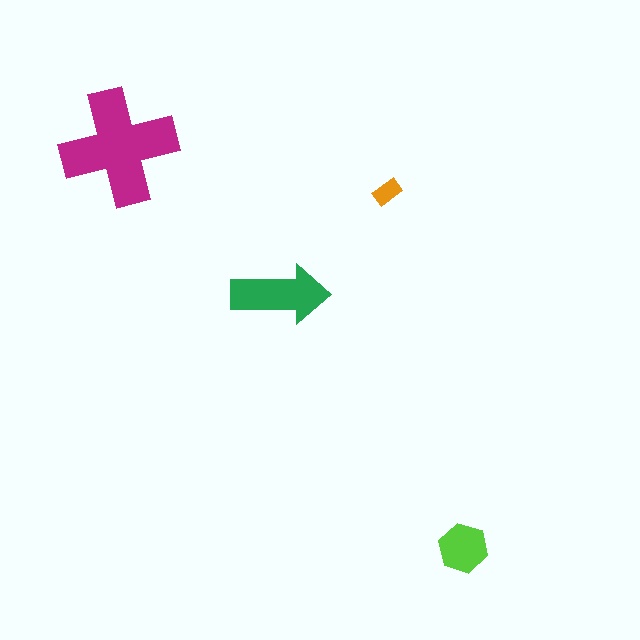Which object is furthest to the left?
The magenta cross is leftmost.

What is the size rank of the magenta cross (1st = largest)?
1st.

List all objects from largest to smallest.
The magenta cross, the green arrow, the lime hexagon, the orange rectangle.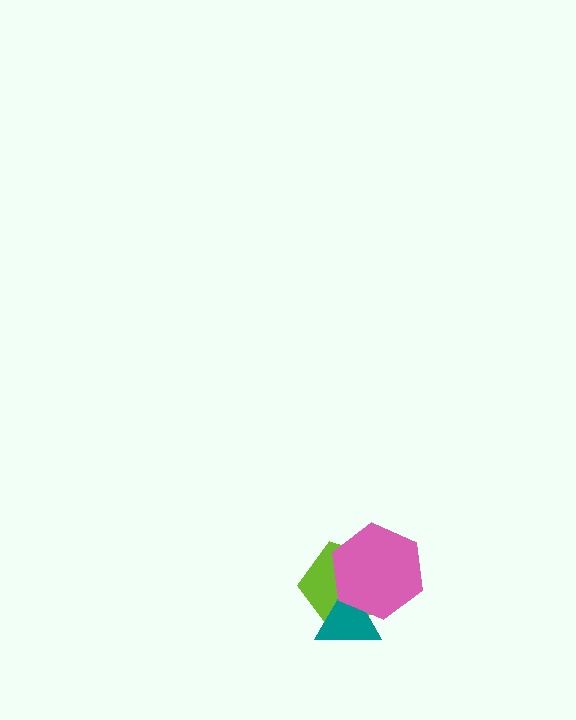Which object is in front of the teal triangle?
The pink hexagon is in front of the teal triangle.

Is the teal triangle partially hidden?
Yes, it is partially covered by another shape.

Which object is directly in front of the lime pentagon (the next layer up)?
The teal triangle is directly in front of the lime pentagon.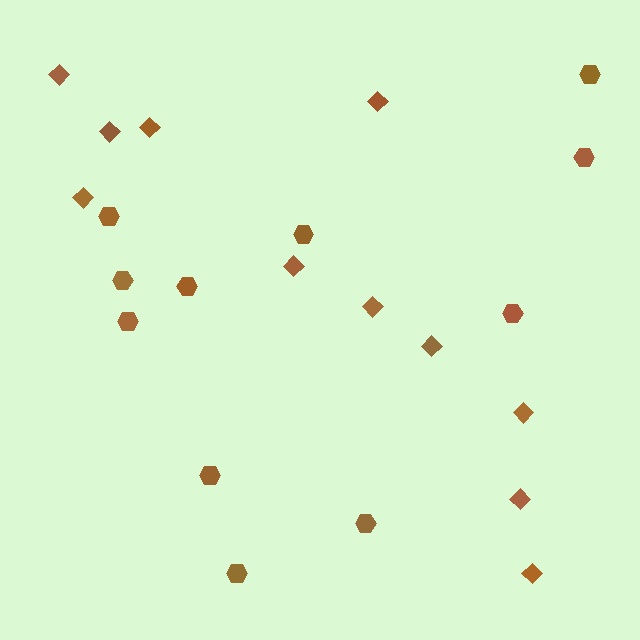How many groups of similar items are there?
There are 2 groups: one group of hexagons (11) and one group of diamonds (11).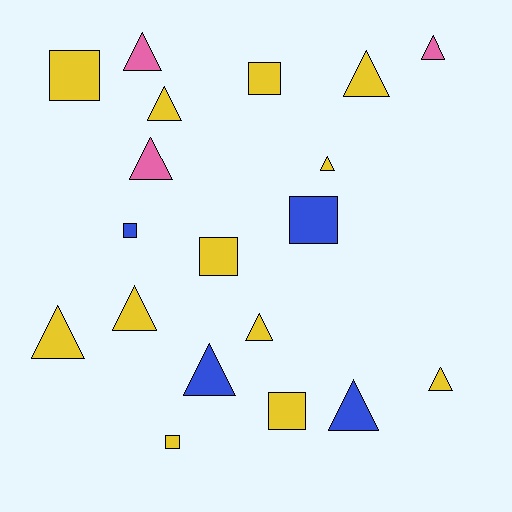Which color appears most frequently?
Yellow, with 12 objects.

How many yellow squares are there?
There are 5 yellow squares.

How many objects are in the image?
There are 19 objects.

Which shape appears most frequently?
Triangle, with 12 objects.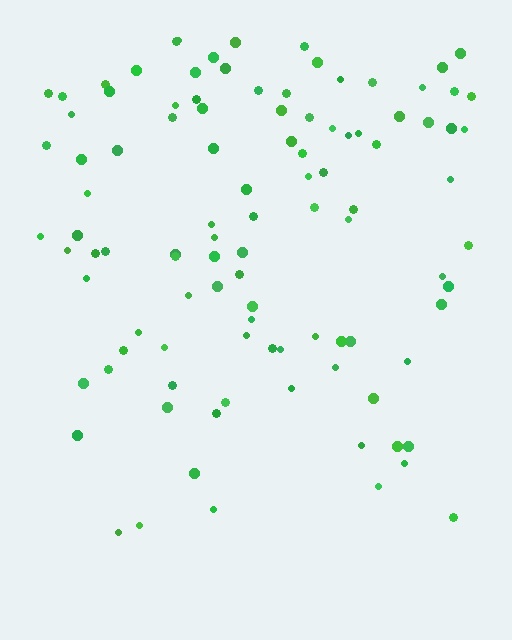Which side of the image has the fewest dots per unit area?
The bottom.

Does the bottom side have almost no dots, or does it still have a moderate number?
Still a moderate number, just noticeably fewer than the top.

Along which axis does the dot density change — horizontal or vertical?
Vertical.